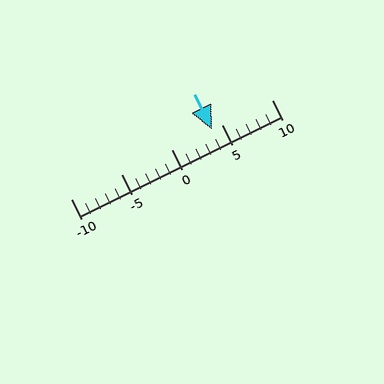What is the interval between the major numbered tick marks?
The major tick marks are spaced 5 units apart.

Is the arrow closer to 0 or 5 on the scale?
The arrow is closer to 5.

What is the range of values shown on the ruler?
The ruler shows values from -10 to 10.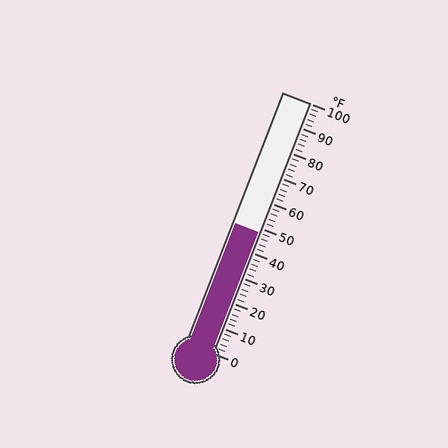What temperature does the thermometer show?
The thermometer shows approximately 48°F.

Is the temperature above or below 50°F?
The temperature is below 50°F.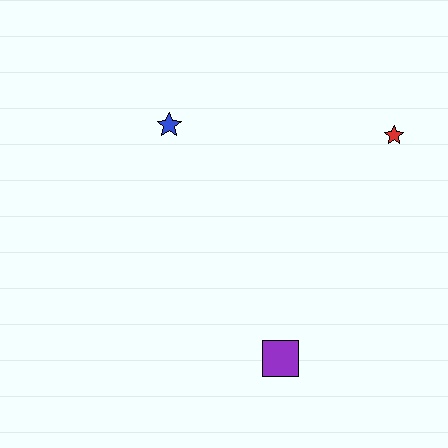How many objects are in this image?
There are 3 objects.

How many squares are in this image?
There is 1 square.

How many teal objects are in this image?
There are no teal objects.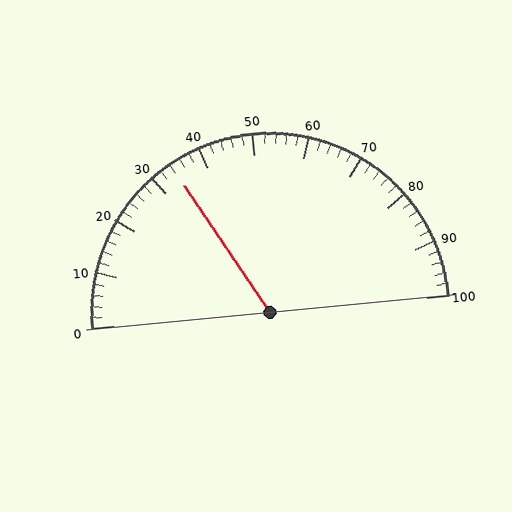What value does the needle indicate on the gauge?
The needle indicates approximately 34.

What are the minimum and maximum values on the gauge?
The gauge ranges from 0 to 100.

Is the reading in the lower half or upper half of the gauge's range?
The reading is in the lower half of the range (0 to 100).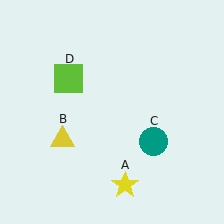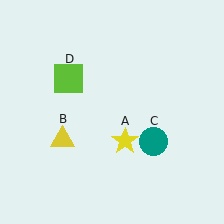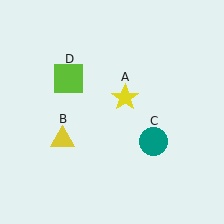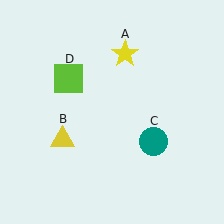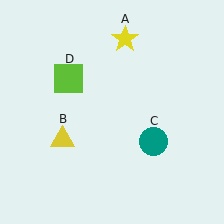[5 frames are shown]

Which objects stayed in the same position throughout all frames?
Yellow triangle (object B) and teal circle (object C) and lime square (object D) remained stationary.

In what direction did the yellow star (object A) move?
The yellow star (object A) moved up.